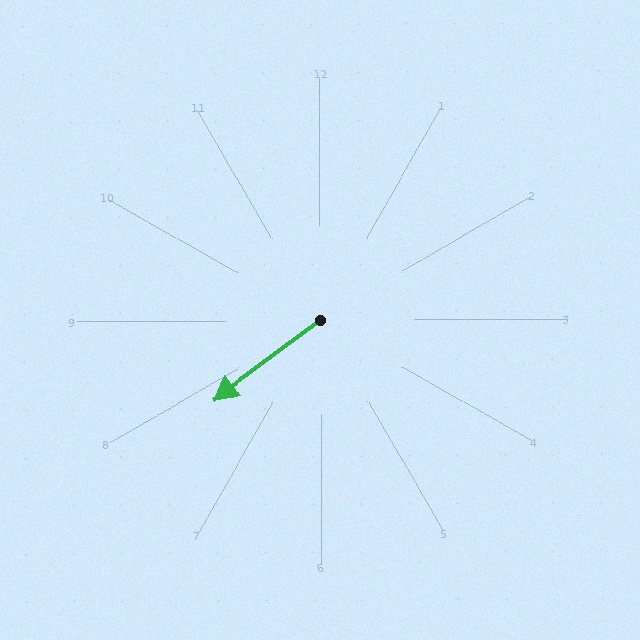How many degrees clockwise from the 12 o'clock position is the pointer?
Approximately 233 degrees.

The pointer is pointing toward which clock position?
Roughly 8 o'clock.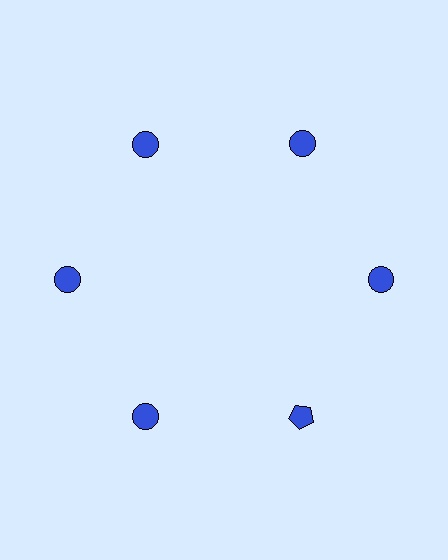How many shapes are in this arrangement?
There are 6 shapes arranged in a ring pattern.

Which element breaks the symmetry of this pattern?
The blue pentagon at roughly the 5 o'clock position breaks the symmetry. All other shapes are blue circles.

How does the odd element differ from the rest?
It has a different shape: pentagon instead of circle.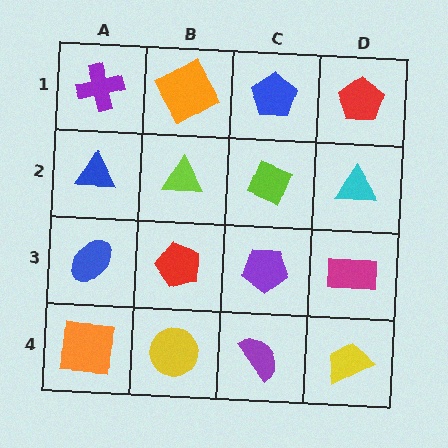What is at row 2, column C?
A lime diamond.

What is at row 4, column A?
An orange square.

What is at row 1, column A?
A purple cross.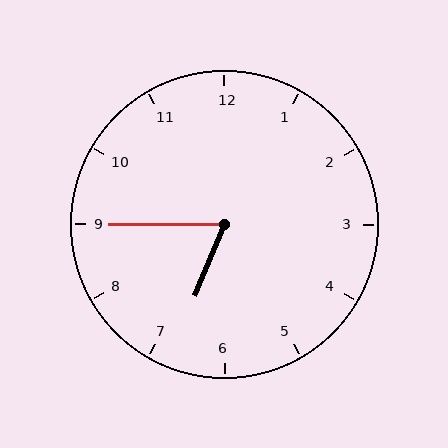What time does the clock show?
6:45.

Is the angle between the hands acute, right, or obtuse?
It is acute.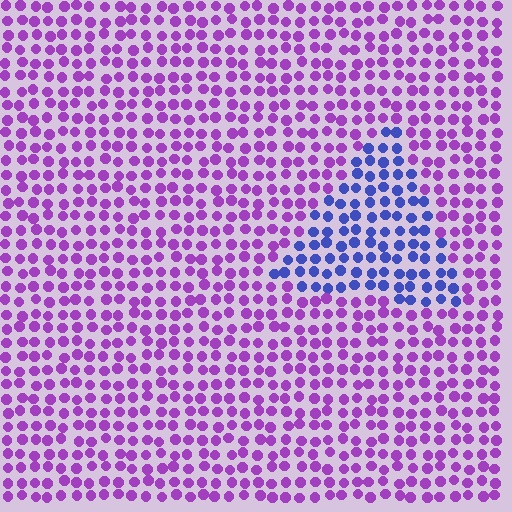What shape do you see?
I see a triangle.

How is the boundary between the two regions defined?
The boundary is defined purely by a slight shift in hue (about 53 degrees). Spacing, size, and orientation are identical on both sides.